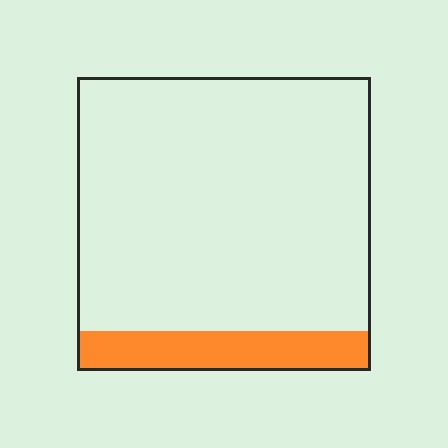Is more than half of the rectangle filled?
No.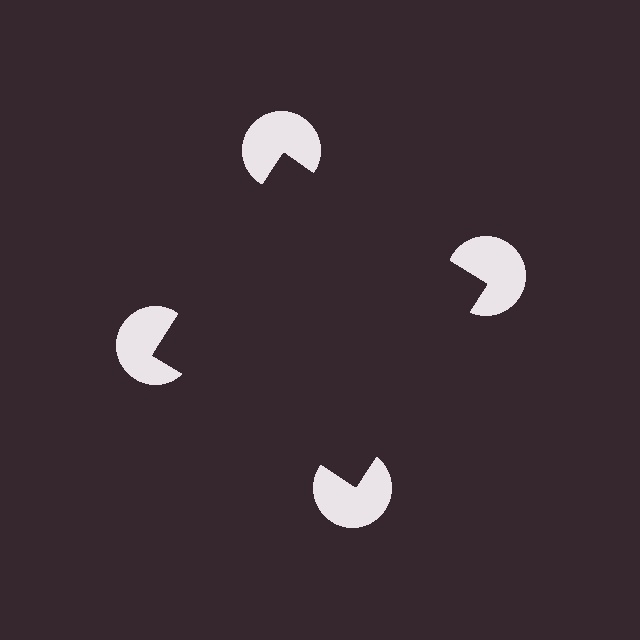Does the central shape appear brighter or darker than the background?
It typically appears slightly darker than the background, even though no actual brightness change is drawn.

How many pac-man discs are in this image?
There are 4 — one at each vertex of the illusory square.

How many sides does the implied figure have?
4 sides.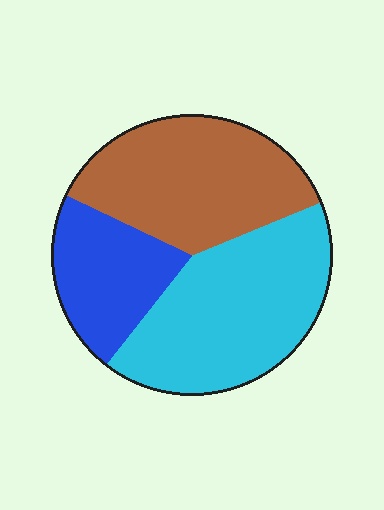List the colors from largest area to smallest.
From largest to smallest: cyan, brown, blue.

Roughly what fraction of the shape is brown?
Brown takes up about three eighths (3/8) of the shape.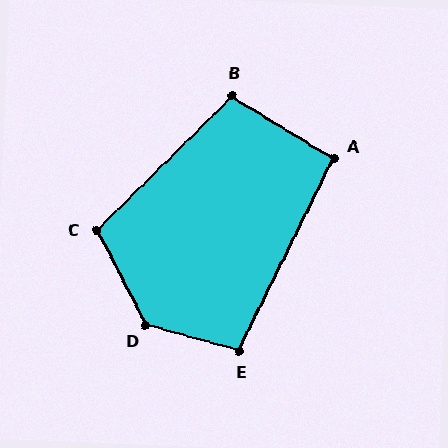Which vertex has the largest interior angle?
D, at approximately 133 degrees.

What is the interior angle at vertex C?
Approximately 107 degrees (obtuse).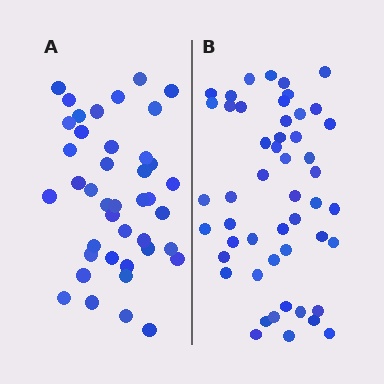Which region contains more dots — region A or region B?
Region B (the right region) has more dots.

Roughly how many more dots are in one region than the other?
Region B has roughly 8 or so more dots than region A.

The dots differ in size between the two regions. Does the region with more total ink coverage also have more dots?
No. Region A has more total ink coverage because its dots are larger, but region B actually contains more individual dots. Total area can be misleading — the number of items is what matters here.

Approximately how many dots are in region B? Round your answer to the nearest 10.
About 50 dots.